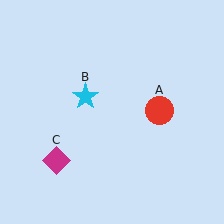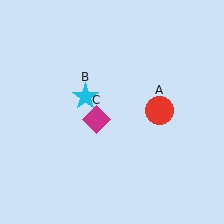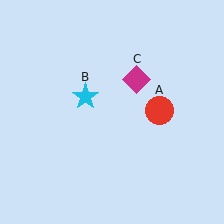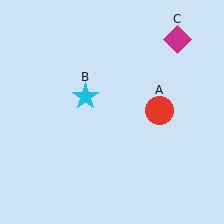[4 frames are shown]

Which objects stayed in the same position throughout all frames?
Red circle (object A) and cyan star (object B) remained stationary.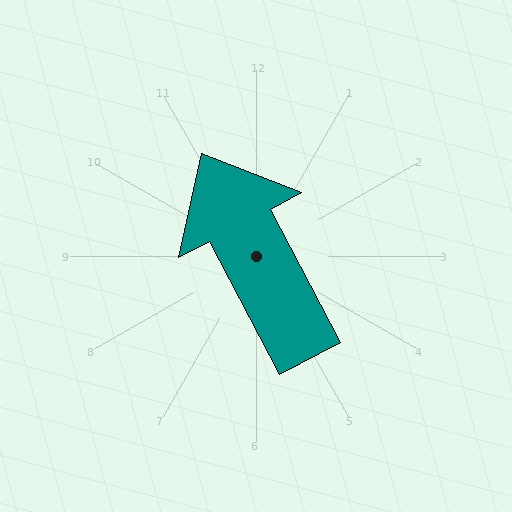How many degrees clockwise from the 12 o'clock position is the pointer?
Approximately 332 degrees.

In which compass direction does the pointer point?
Northwest.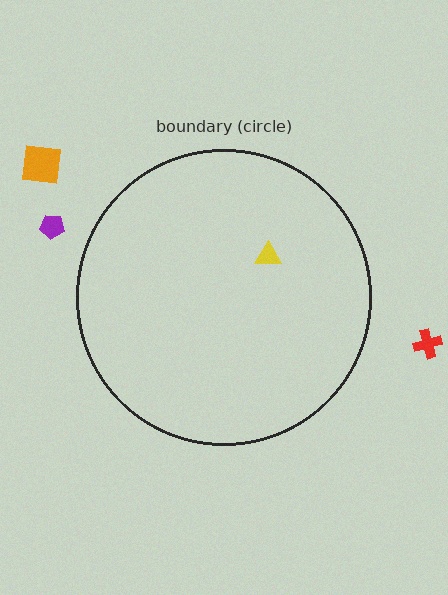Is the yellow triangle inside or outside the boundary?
Inside.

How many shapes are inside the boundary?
1 inside, 3 outside.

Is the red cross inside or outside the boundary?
Outside.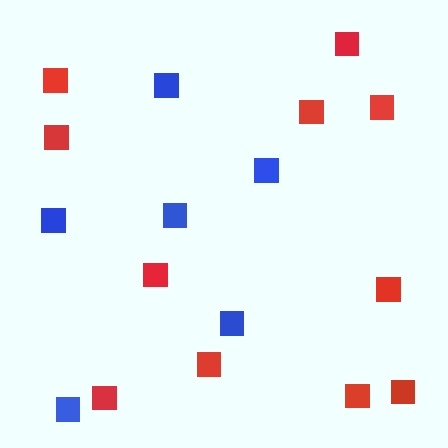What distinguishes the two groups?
There are 2 groups: one group of red squares (11) and one group of blue squares (6).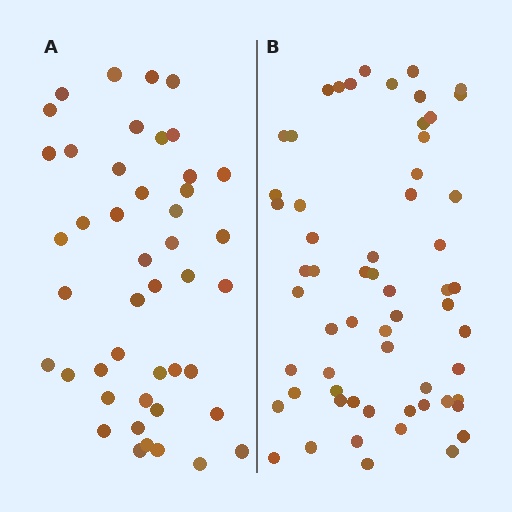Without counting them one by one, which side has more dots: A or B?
Region B (the right region) has more dots.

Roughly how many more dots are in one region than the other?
Region B has approximately 15 more dots than region A.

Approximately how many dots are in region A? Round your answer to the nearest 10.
About 40 dots. (The exact count is 45, which rounds to 40.)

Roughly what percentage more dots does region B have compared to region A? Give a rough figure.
About 35% more.